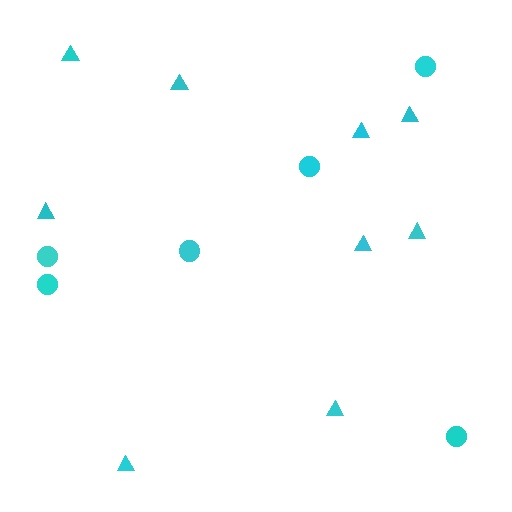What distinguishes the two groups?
There are 2 groups: one group of triangles (9) and one group of circles (6).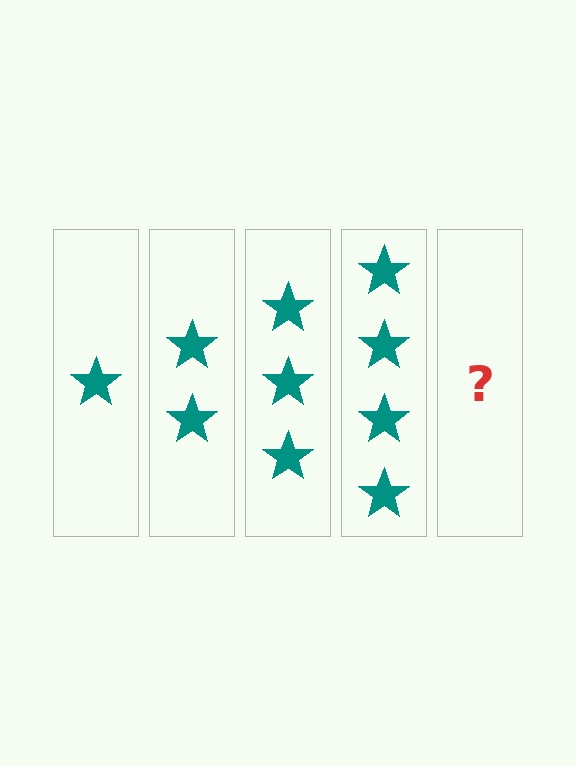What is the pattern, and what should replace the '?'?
The pattern is that each step adds one more star. The '?' should be 5 stars.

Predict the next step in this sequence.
The next step is 5 stars.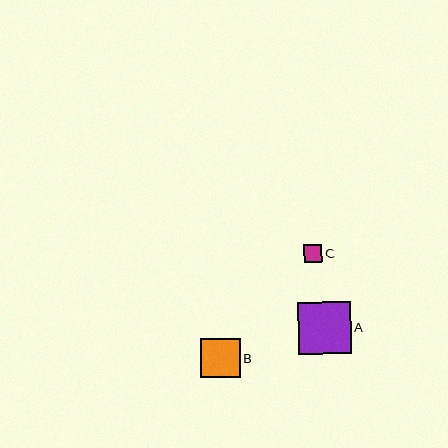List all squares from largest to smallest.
From largest to smallest: A, B, C.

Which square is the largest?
Square A is the largest with a size of approximately 52 pixels.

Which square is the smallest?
Square C is the smallest with a size of approximately 18 pixels.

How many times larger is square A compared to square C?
Square A is approximately 2.9 times the size of square C.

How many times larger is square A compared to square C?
Square A is approximately 2.9 times the size of square C.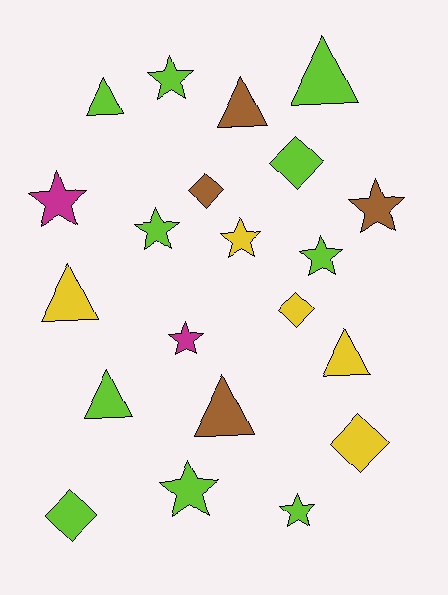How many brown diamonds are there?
There is 1 brown diamond.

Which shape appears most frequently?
Star, with 9 objects.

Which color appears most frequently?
Lime, with 10 objects.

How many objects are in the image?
There are 21 objects.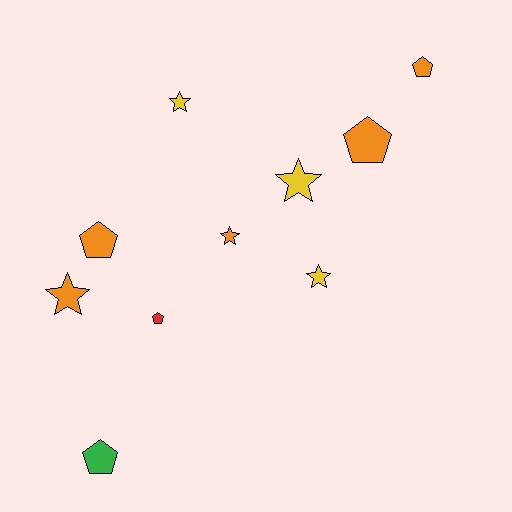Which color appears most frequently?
Orange, with 5 objects.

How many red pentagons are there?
There is 1 red pentagon.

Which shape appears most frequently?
Pentagon, with 5 objects.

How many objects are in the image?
There are 10 objects.